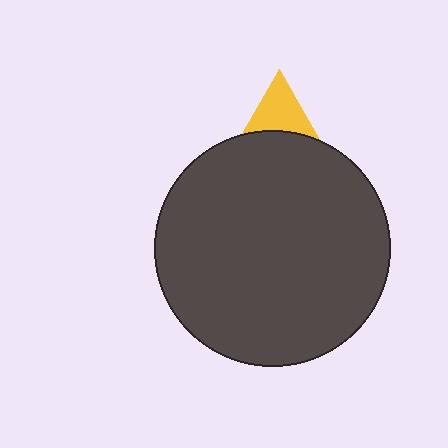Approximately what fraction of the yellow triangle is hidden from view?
Roughly 67% of the yellow triangle is hidden behind the dark gray circle.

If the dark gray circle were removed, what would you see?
You would see the complete yellow triangle.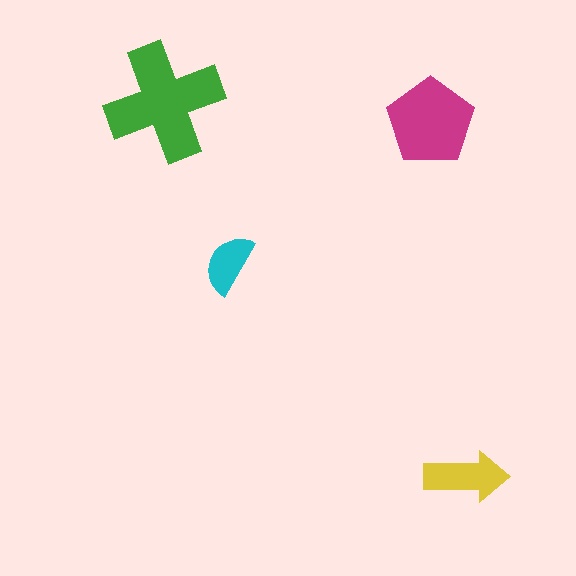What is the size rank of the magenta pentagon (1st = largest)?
2nd.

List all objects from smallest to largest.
The cyan semicircle, the yellow arrow, the magenta pentagon, the green cross.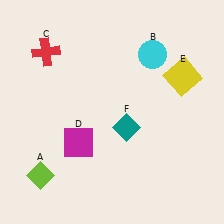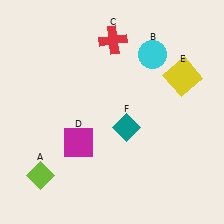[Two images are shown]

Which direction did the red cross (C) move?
The red cross (C) moved right.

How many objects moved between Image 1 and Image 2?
1 object moved between the two images.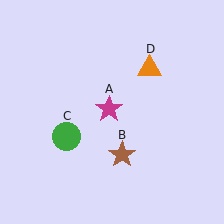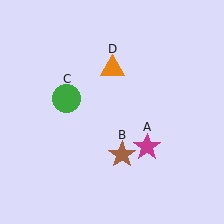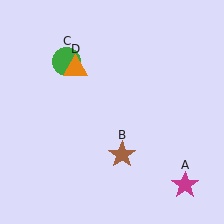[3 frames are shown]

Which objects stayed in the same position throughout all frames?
Brown star (object B) remained stationary.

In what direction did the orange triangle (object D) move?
The orange triangle (object D) moved left.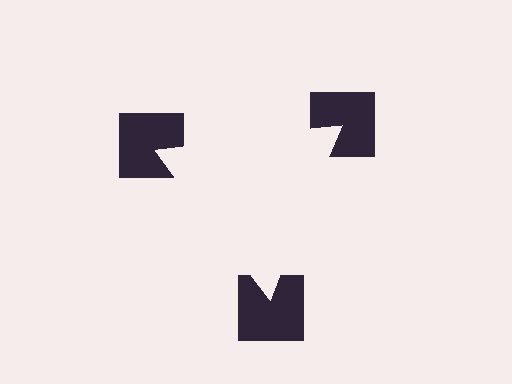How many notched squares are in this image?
There are 3 — one at each vertex of the illusory triangle.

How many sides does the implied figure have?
3 sides.